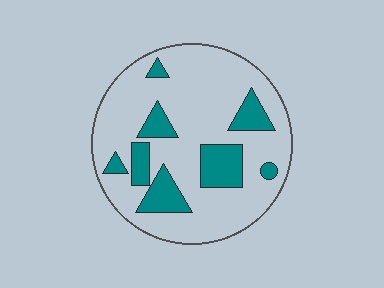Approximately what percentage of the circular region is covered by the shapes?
Approximately 20%.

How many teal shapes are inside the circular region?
8.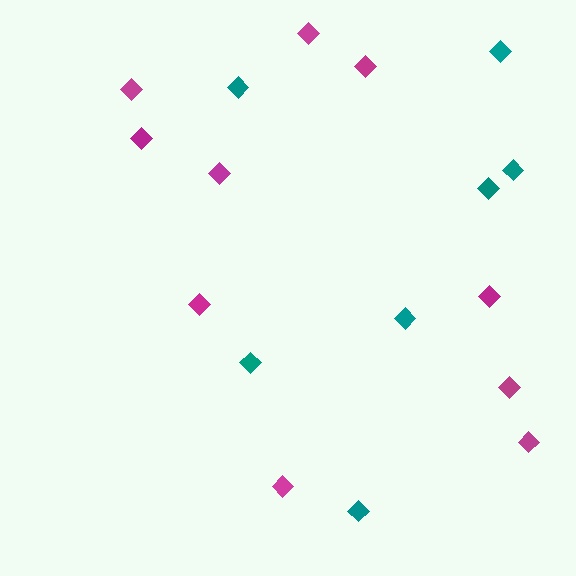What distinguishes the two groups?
There are 2 groups: one group of teal diamonds (7) and one group of magenta diamonds (10).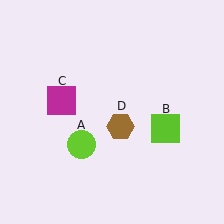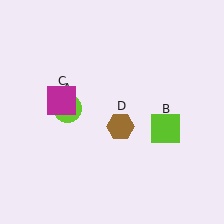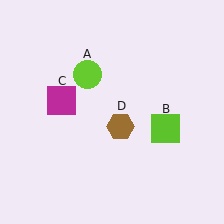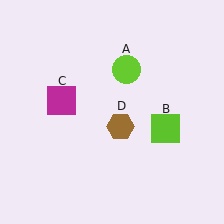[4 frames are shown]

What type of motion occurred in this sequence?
The lime circle (object A) rotated clockwise around the center of the scene.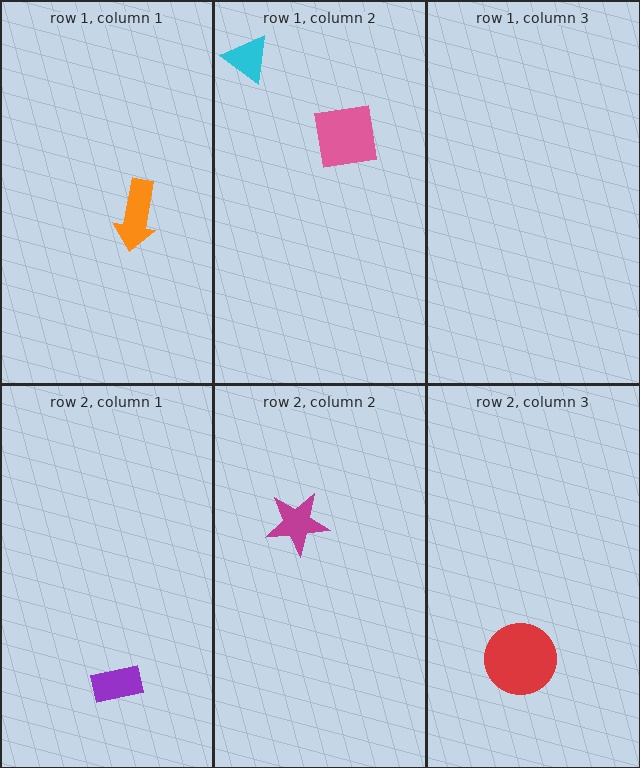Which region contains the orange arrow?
The row 1, column 1 region.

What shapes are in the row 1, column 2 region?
The cyan triangle, the pink square.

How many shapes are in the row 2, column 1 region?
1.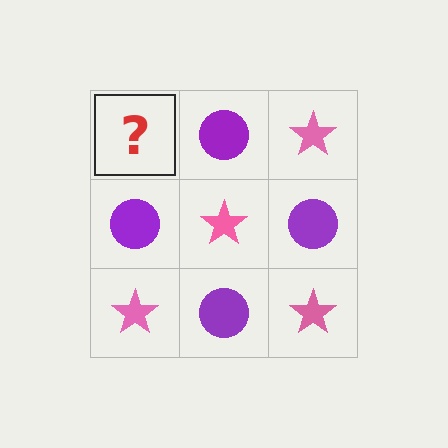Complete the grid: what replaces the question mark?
The question mark should be replaced with a pink star.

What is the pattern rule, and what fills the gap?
The rule is that it alternates pink star and purple circle in a checkerboard pattern. The gap should be filled with a pink star.